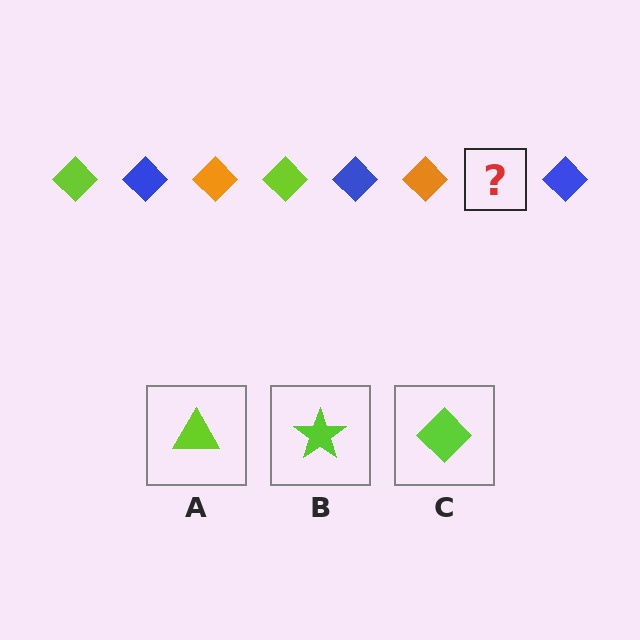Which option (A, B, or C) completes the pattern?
C.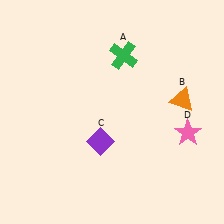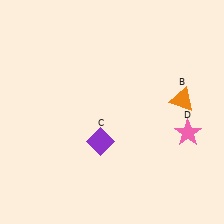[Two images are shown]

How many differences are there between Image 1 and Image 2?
There is 1 difference between the two images.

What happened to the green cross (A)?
The green cross (A) was removed in Image 2. It was in the top-right area of Image 1.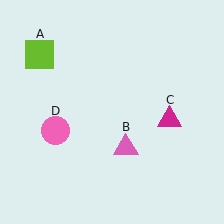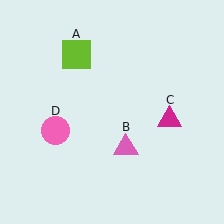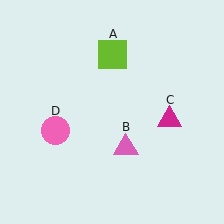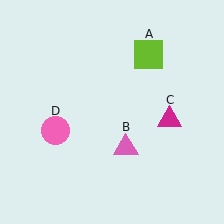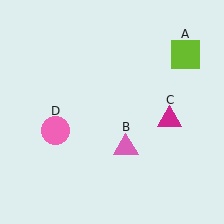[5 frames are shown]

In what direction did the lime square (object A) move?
The lime square (object A) moved right.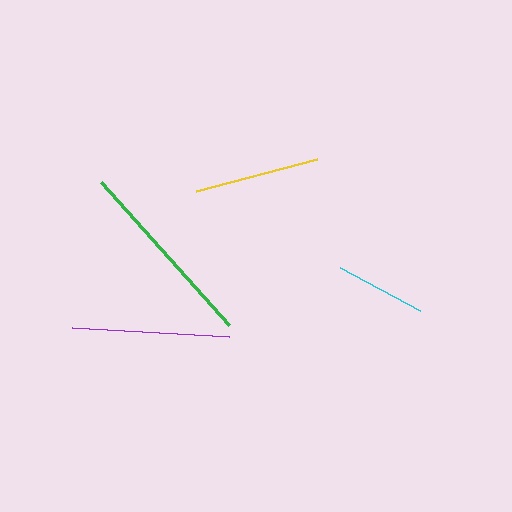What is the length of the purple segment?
The purple segment is approximately 157 pixels long.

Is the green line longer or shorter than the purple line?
The green line is longer than the purple line.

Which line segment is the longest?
The green line is the longest at approximately 192 pixels.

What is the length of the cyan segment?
The cyan segment is approximately 91 pixels long.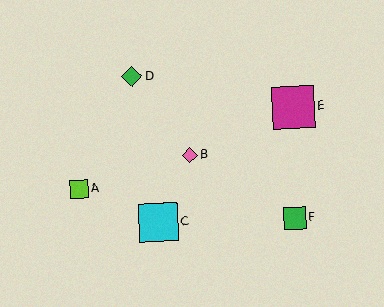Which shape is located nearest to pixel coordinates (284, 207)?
The green square (labeled F) at (295, 218) is nearest to that location.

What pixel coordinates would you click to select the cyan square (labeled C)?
Click at (158, 222) to select the cyan square C.